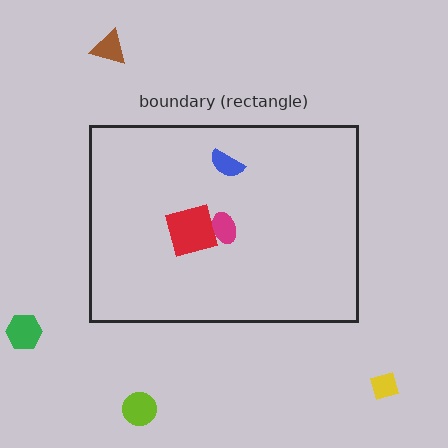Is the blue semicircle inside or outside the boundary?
Inside.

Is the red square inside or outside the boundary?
Inside.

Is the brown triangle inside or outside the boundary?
Outside.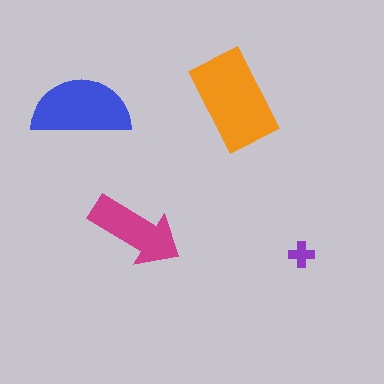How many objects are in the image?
There are 4 objects in the image.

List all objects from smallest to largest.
The purple cross, the magenta arrow, the blue semicircle, the orange rectangle.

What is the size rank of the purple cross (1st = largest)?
4th.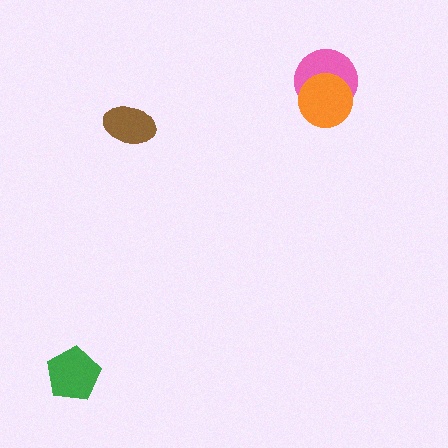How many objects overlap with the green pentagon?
0 objects overlap with the green pentagon.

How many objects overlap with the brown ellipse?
0 objects overlap with the brown ellipse.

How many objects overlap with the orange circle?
1 object overlaps with the orange circle.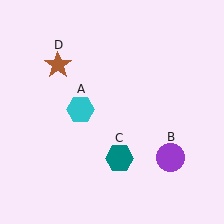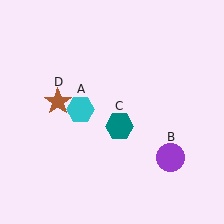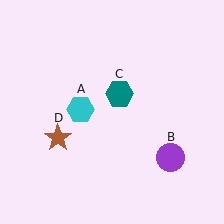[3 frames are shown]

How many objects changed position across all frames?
2 objects changed position: teal hexagon (object C), brown star (object D).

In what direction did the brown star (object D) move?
The brown star (object D) moved down.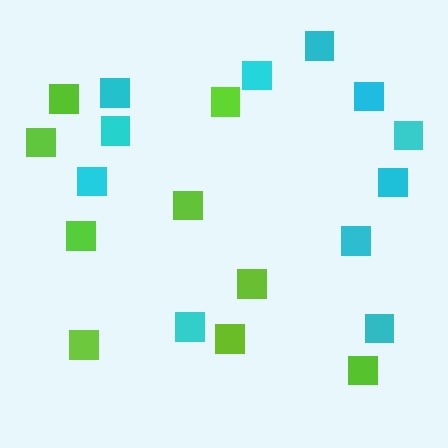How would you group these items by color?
There are 2 groups: one group of cyan squares (11) and one group of lime squares (9).